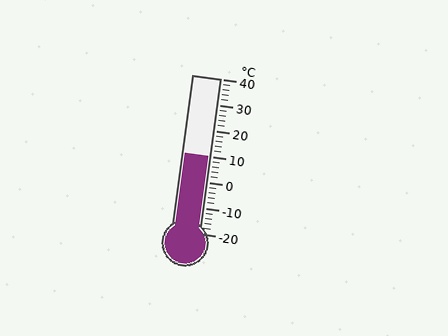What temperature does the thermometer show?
The thermometer shows approximately 10°C.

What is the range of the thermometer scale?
The thermometer scale ranges from -20°C to 40°C.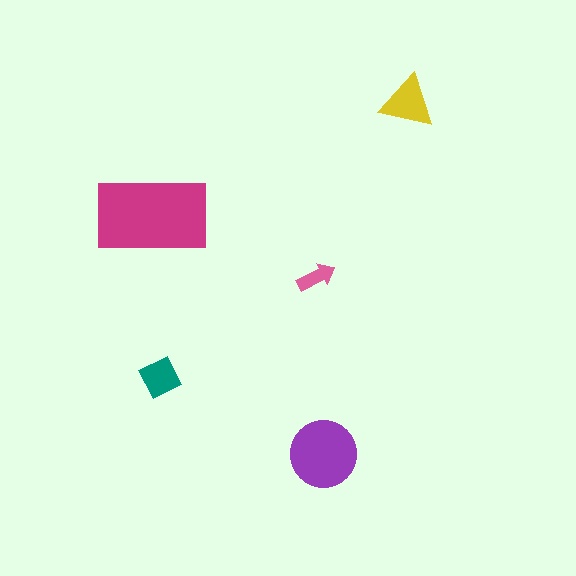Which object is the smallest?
The pink arrow.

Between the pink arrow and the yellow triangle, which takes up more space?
The yellow triangle.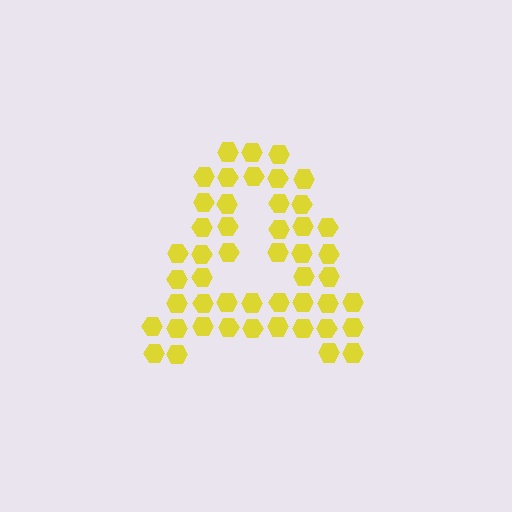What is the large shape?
The large shape is the letter A.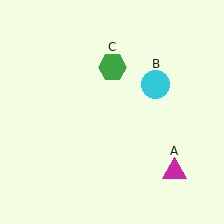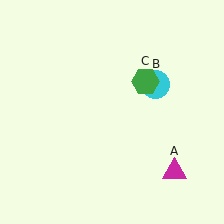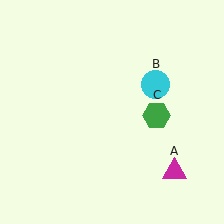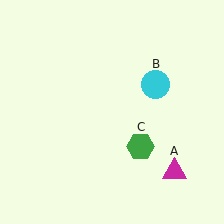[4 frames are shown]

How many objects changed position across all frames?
1 object changed position: green hexagon (object C).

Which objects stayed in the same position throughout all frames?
Magenta triangle (object A) and cyan circle (object B) remained stationary.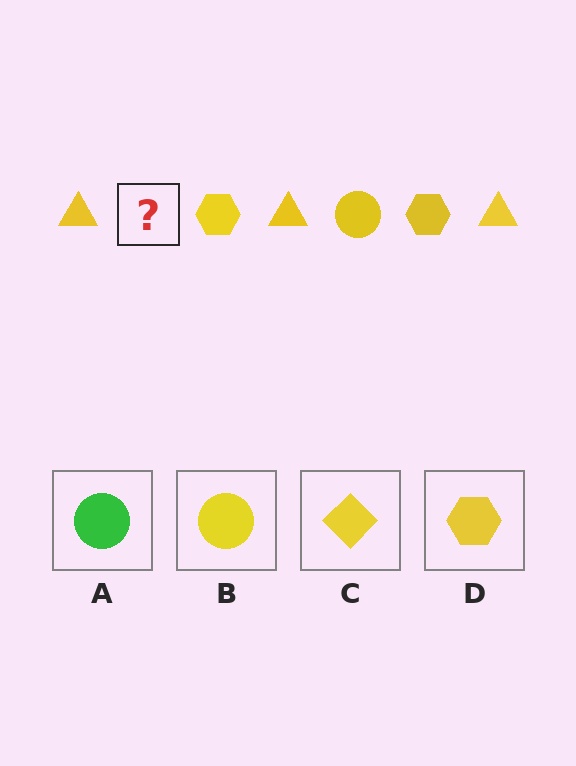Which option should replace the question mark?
Option B.